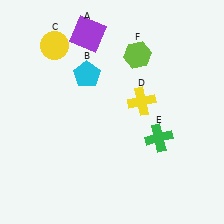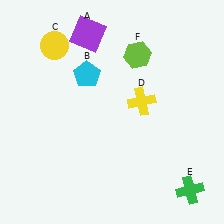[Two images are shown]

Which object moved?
The green cross (E) moved down.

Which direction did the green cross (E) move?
The green cross (E) moved down.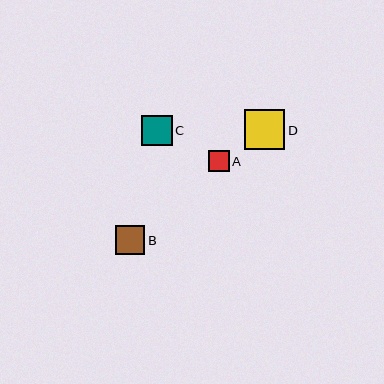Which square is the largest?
Square D is the largest with a size of approximately 40 pixels.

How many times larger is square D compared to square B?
Square D is approximately 1.4 times the size of square B.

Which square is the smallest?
Square A is the smallest with a size of approximately 21 pixels.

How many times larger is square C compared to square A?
Square C is approximately 1.4 times the size of square A.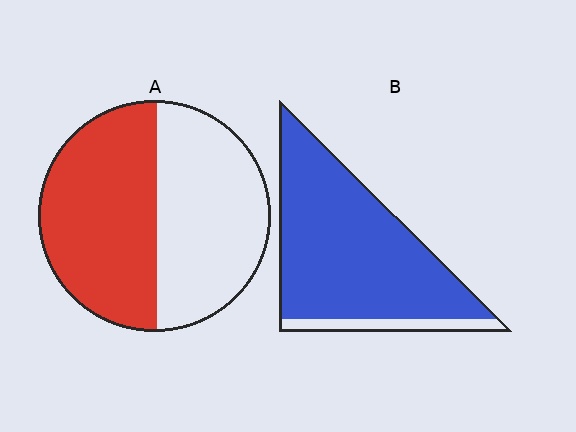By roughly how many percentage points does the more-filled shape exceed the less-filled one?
By roughly 40 percentage points (B over A).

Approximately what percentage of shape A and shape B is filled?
A is approximately 50% and B is approximately 90%.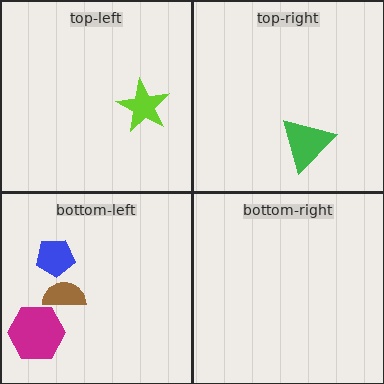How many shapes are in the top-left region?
1.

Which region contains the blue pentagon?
The bottom-left region.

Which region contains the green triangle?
The top-right region.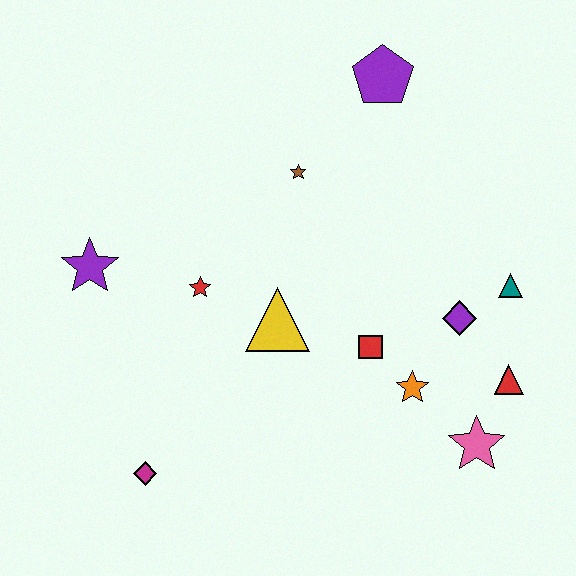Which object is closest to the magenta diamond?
The red star is closest to the magenta diamond.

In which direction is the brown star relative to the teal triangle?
The brown star is to the left of the teal triangle.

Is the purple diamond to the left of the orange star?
No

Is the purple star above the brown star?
No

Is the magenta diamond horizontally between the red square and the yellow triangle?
No